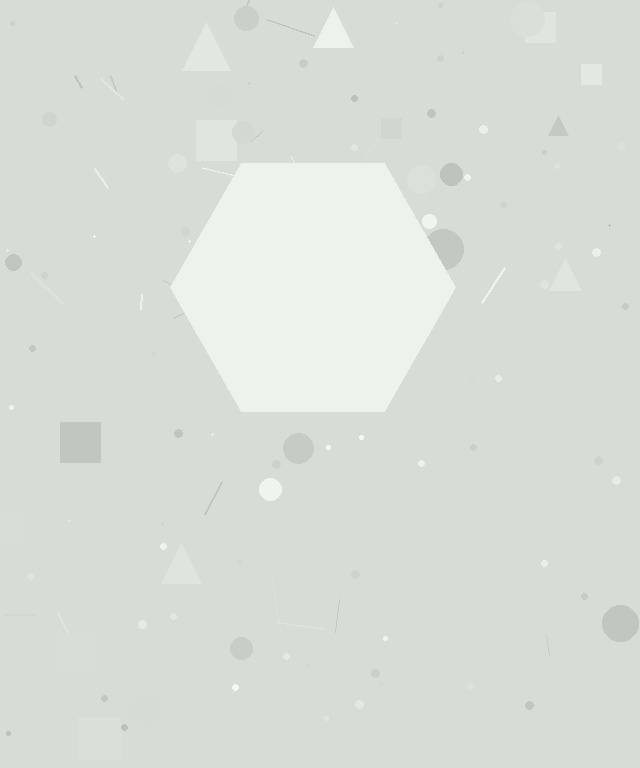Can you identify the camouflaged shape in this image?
The camouflaged shape is a hexagon.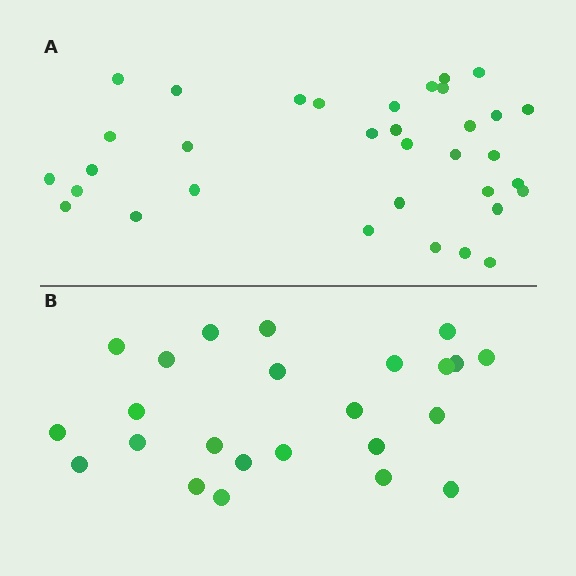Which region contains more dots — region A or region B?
Region A (the top region) has more dots.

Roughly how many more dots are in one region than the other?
Region A has roughly 10 or so more dots than region B.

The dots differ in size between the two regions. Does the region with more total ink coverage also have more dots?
No. Region B has more total ink coverage because its dots are larger, but region A actually contains more individual dots. Total area can be misleading — the number of items is what matters here.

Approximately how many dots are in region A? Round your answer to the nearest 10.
About 30 dots. (The exact count is 34, which rounds to 30.)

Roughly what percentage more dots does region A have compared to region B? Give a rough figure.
About 40% more.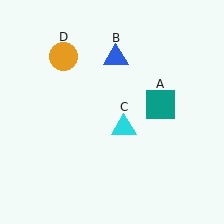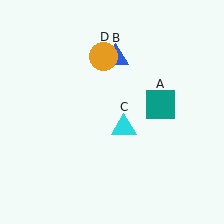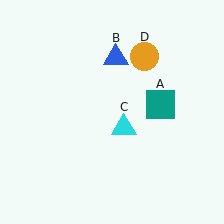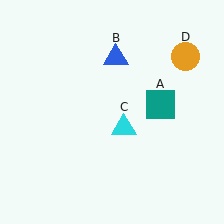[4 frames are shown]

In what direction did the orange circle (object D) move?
The orange circle (object D) moved right.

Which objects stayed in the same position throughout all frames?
Teal square (object A) and blue triangle (object B) and cyan triangle (object C) remained stationary.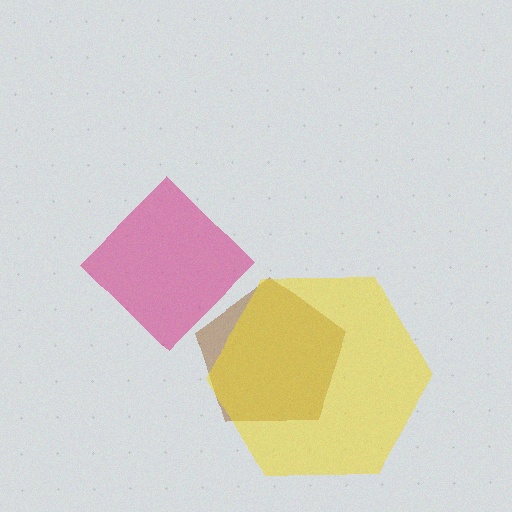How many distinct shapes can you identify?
There are 3 distinct shapes: a brown pentagon, a yellow hexagon, a magenta diamond.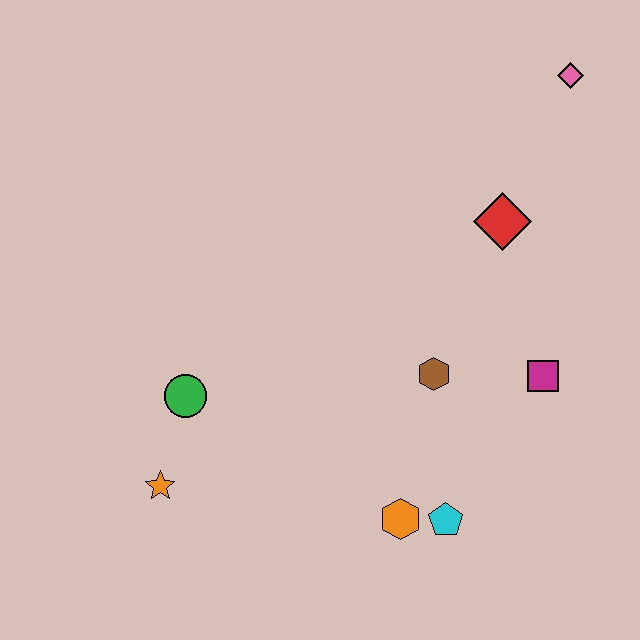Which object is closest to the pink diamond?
The red diamond is closest to the pink diamond.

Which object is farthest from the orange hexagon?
The pink diamond is farthest from the orange hexagon.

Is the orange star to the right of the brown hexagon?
No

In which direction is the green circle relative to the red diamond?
The green circle is to the left of the red diamond.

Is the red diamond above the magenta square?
Yes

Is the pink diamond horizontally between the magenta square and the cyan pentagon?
No